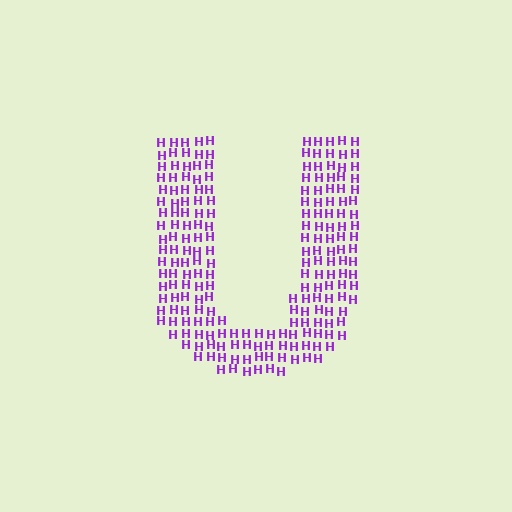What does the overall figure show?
The overall figure shows the letter U.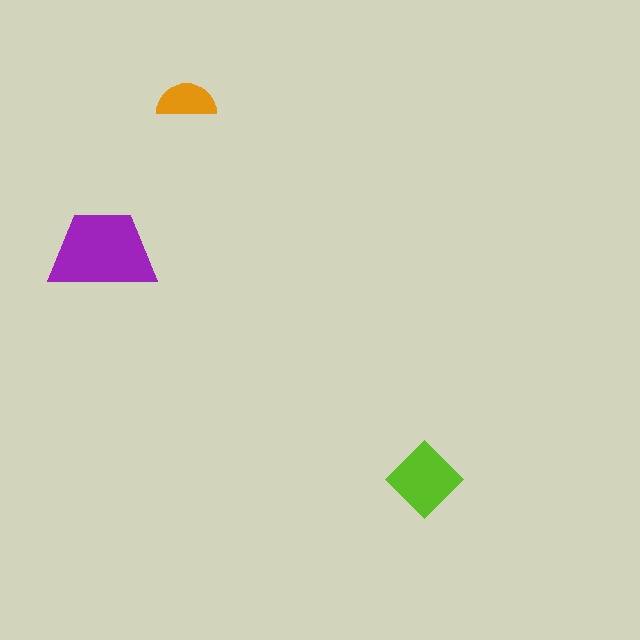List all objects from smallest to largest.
The orange semicircle, the lime diamond, the purple trapezoid.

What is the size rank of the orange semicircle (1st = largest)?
3rd.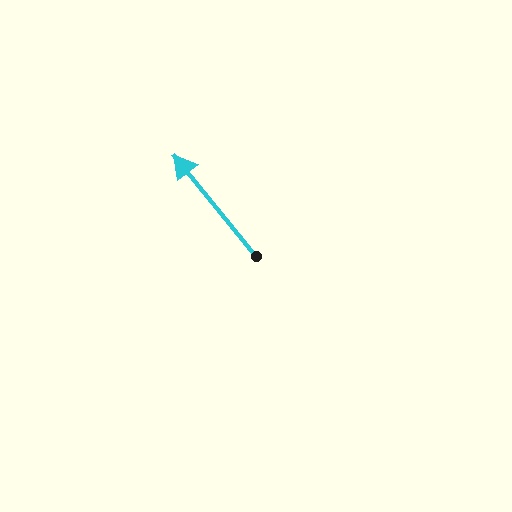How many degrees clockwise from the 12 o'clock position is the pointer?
Approximately 321 degrees.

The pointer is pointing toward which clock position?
Roughly 11 o'clock.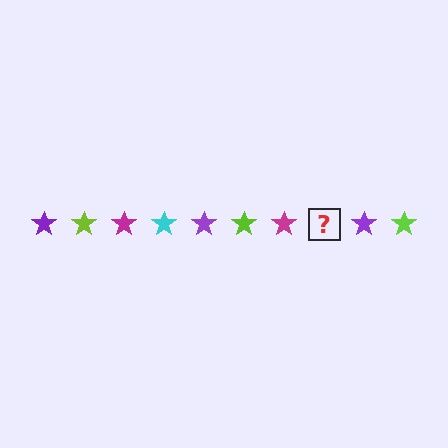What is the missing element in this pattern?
The missing element is a cyan star.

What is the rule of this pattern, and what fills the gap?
The rule is that the pattern cycles through purple, lime, magenta, cyan stars. The gap should be filled with a cyan star.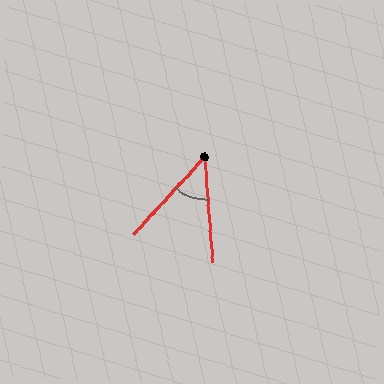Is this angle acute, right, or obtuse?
It is acute.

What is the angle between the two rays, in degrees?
Approximately 47 degrees.